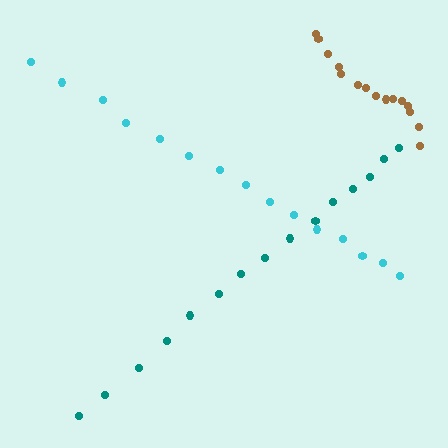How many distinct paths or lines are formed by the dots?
There are 3 distinct paths.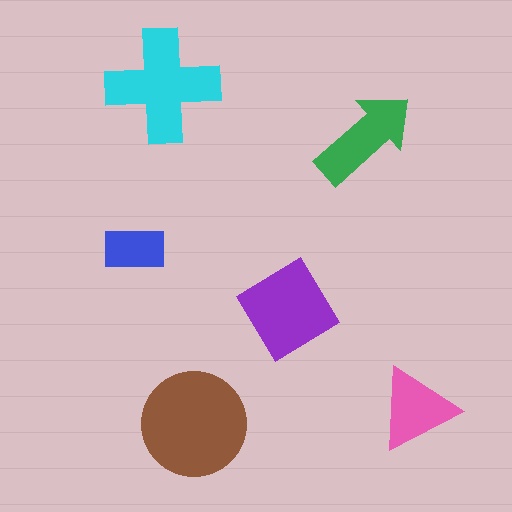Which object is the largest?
The brown circle.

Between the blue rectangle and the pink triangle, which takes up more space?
The pink triangle.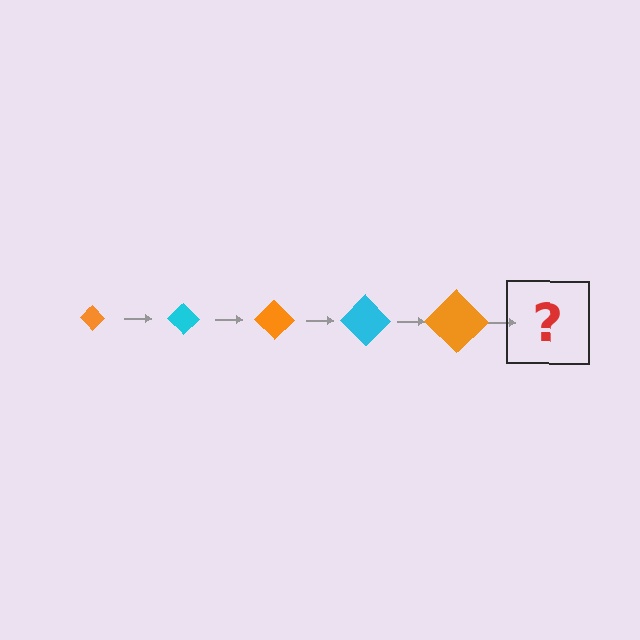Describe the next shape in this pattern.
It should be a cyan diamond, larger than the previous one.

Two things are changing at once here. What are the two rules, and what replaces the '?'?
The two rules are that the diamond grows larger each step and the color cycles through orange and cyan. The '?' should be a cyan diamond, larger than the previous one.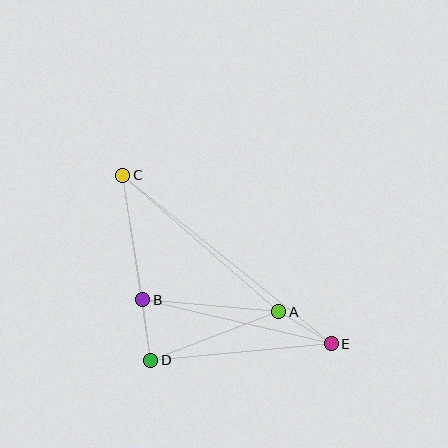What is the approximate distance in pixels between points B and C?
The distance between B and C is approximately 126 pixels.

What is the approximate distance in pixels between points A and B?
The distance between A and B is approximately 137 pixels.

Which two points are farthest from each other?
Points C and E are farthest from each other.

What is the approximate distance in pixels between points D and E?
The distance between D and E is approximately 181 pixels.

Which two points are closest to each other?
Points B and D are closest to each other.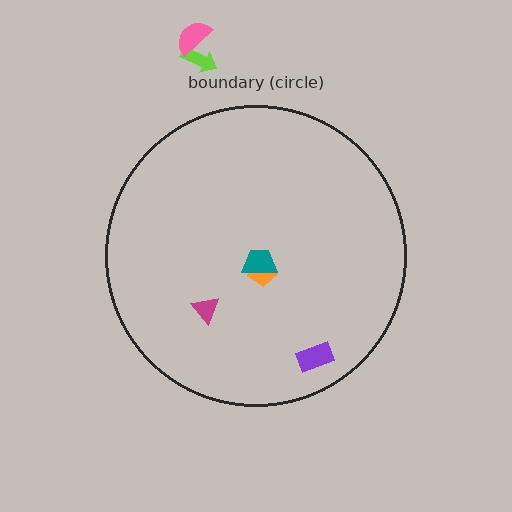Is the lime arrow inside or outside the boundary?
Outside.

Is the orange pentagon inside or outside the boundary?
Inside.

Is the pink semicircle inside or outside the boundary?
Outside.